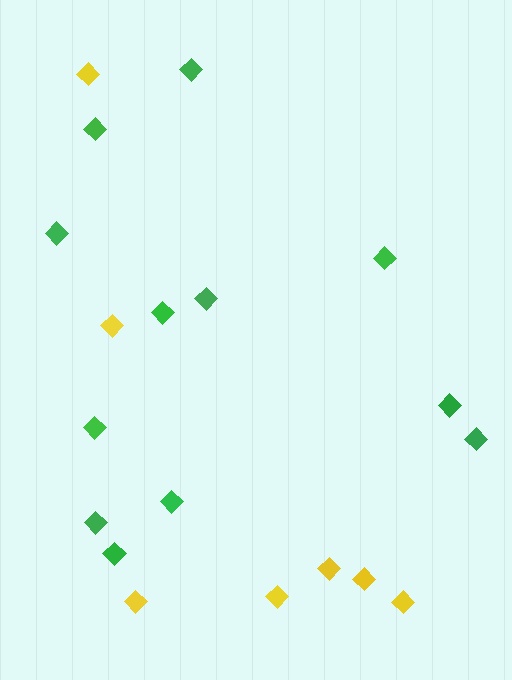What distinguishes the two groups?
There are 2 groups: one group of yellow diamonds (7) and one group of green diamonds (12).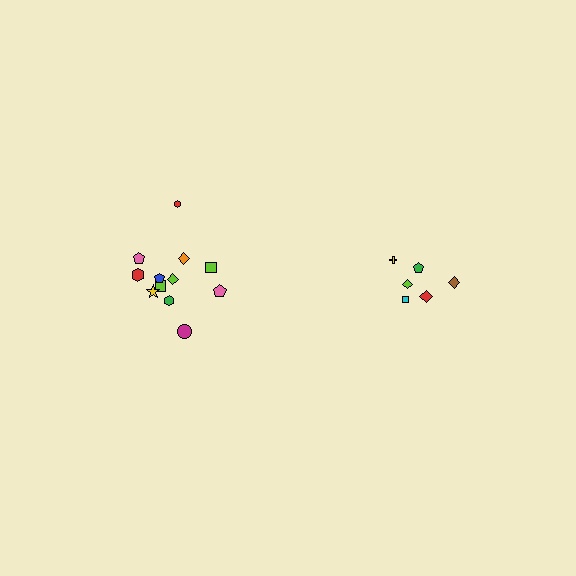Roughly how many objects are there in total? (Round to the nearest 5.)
Roughly 20 objects in total.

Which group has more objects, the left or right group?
The left group.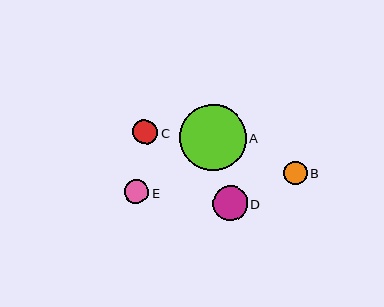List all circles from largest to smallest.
From largest to smallest: A, D, C, E, B.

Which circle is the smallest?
Circle B is the smallest with a size of approximately 23 pixels.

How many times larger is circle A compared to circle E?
Circle A is approximately 2.7 times the size of circle E.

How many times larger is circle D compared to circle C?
Circle D is approximately 1.4 times the size of circle C.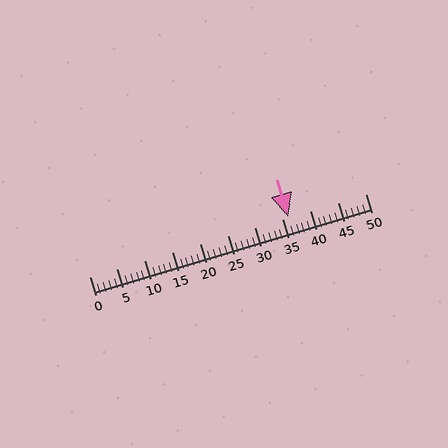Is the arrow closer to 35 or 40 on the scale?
The arrow is closer to 35.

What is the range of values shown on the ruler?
The ruler shows values from 0 to 50.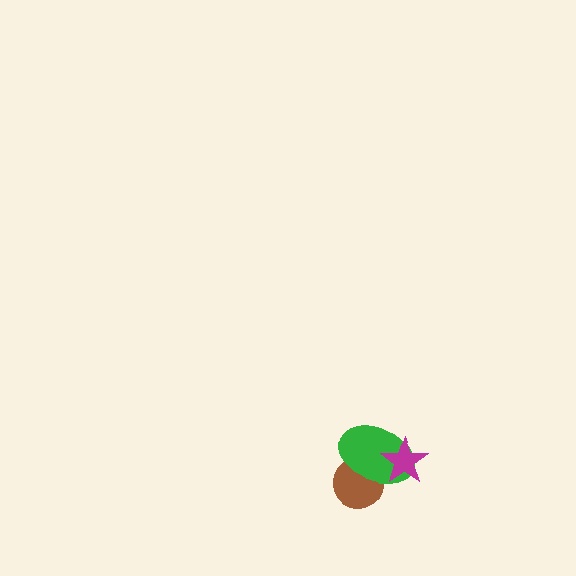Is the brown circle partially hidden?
Yes, it is partially covered by another shape.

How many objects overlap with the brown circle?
1 object overlaps with the brown circle.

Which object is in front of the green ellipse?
The magenta star is in front of the green ellipse.